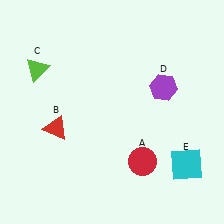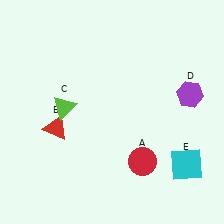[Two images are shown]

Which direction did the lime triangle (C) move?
The lime triangle (C) moved down.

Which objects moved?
The objects that moved are: the lime triangle (C), the purple hexagon (D).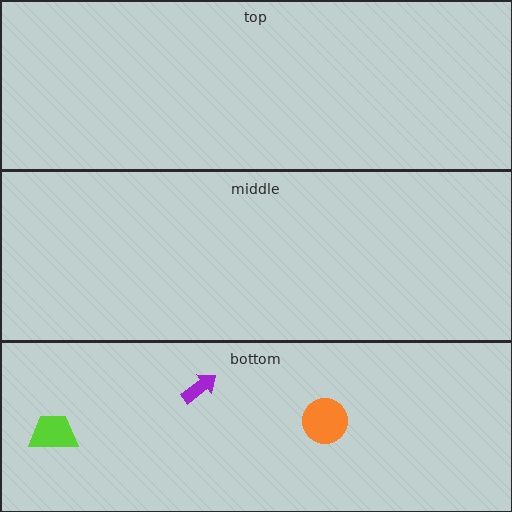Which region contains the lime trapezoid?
The bottom region.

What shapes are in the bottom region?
The purple arrow, the lime trapezoid, the orange circle.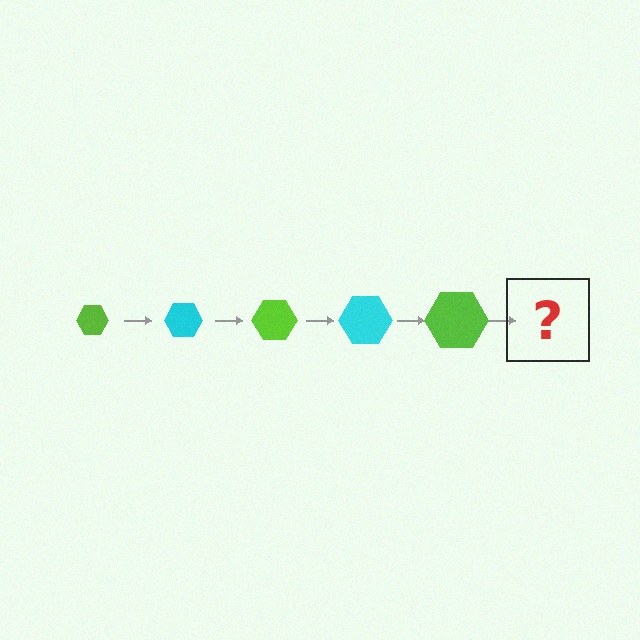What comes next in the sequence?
The next element should be a cyan hexagon, larger than the previous one.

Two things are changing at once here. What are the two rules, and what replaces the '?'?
The two rules are that the hexagon grows larger each step and the color cycles through lime and cyan. The '?' should be a cyan hexagon, larger than the previous one.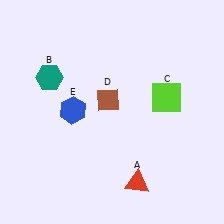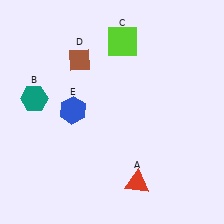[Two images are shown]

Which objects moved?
The objects that moved are: the teal hexagon (B), the lime square (C), the brown diamond (D).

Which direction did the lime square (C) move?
The lime square (C) moved up.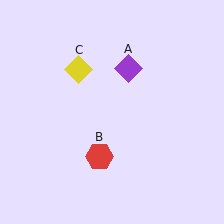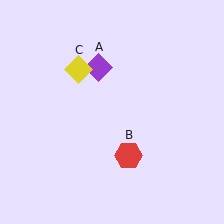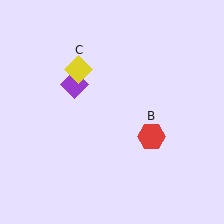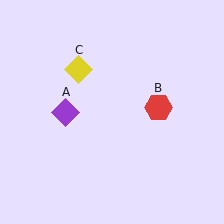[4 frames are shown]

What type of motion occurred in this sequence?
The purple diamond (object A), red hexagon (object B) rotated counterclockwise around the center of the scene.